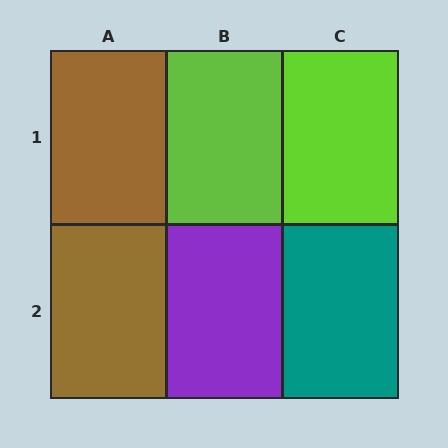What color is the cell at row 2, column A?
Brown.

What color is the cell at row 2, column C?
Teal.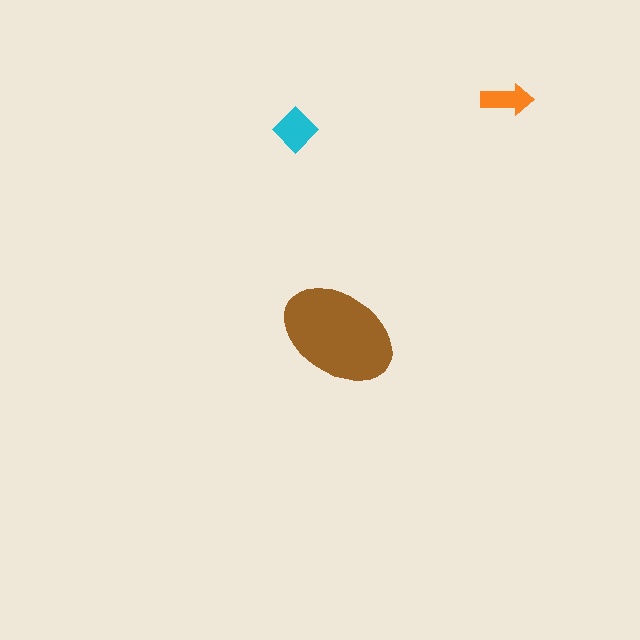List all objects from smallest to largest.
The orange arrow, the cyan diamond, the brown ellipse.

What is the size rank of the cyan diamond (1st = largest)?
2nd.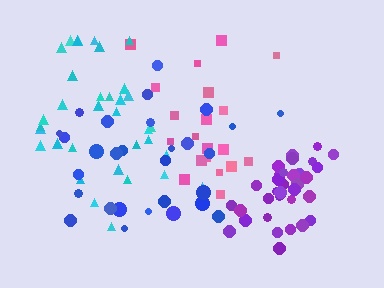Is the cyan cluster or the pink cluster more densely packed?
Pink.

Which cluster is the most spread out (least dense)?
Blue.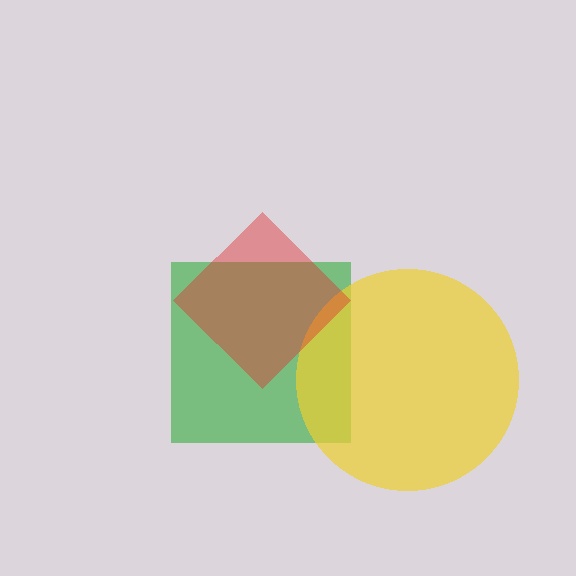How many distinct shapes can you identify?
There are 3 distinct shapes: a green square, a yellow circle, a red diamond.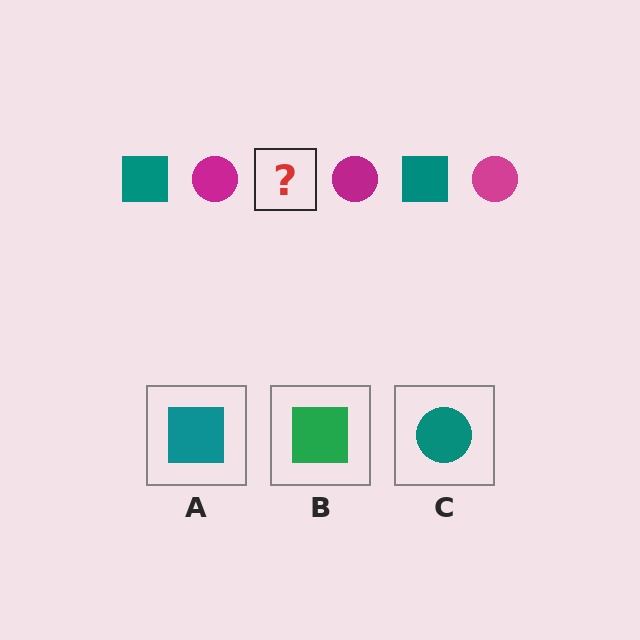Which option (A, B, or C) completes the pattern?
A.